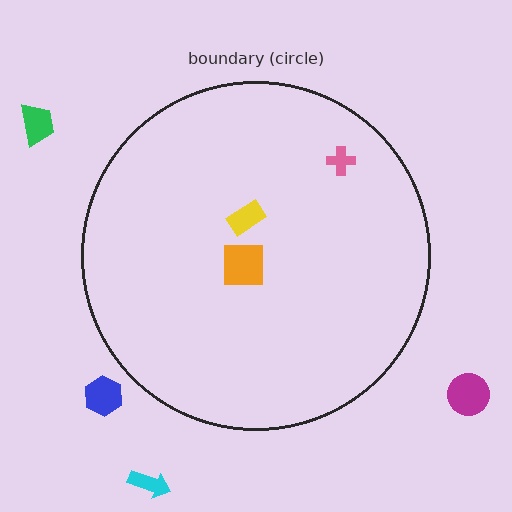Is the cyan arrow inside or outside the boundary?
Outside.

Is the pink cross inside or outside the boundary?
Inside.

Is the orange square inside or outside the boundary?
Inside.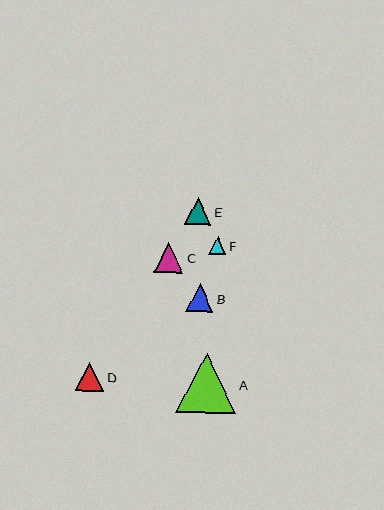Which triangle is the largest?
Triangle A is the largest with a size of approximately 60 pixels.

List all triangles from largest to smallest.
From largest to smallest: A, C, D, B, E, F.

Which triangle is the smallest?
Triangle F is the smallest with a size of approximately 18 pixels.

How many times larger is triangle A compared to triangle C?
Triangle A is approximately 2.0 times the size of triangle C.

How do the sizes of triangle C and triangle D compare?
Triangle C and triangle D are approximately the same size.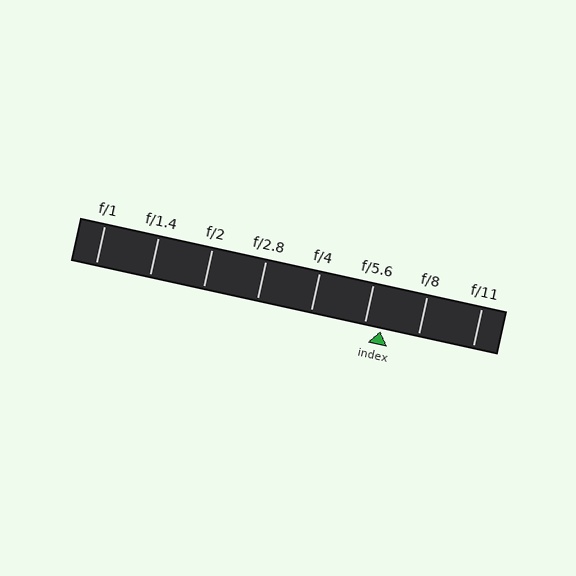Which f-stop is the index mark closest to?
The index mark is closest to f/5.6.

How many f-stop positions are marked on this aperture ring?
There are 8 f-stop positions marked.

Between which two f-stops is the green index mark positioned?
The index mark is between f/5.6 and f/8.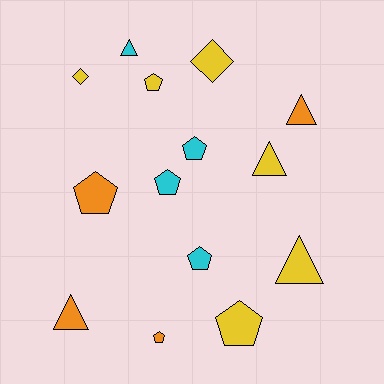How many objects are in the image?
There are 14 objects.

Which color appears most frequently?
Yellow, with 6 objects.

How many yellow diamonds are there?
There are 2 yellow diamonds.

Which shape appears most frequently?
Pentagon, with 7 objects.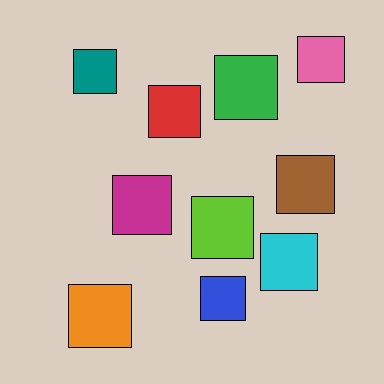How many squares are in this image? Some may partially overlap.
There are 10 squares.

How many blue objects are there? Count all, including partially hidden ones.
There is 1 blue object.